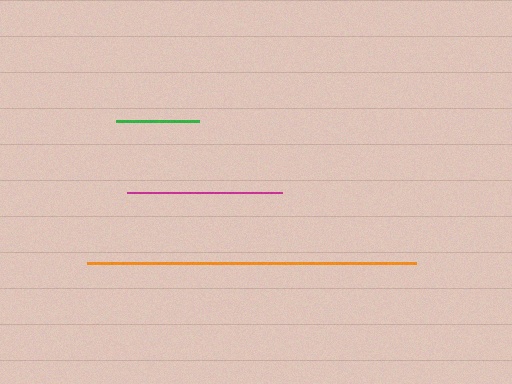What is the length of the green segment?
The green segment is approximately 83 pixels long.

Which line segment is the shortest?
The green line is the shortest at approximately 83 pixels.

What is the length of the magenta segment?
The magenta segment is approximately 154 pixels long.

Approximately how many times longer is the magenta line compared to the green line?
The magenta line is approximately 1.9 times the length of the green line.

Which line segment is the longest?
The orange line is the longest at approximately 330 pixels.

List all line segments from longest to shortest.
From longest to shortest: orange, magenta, green.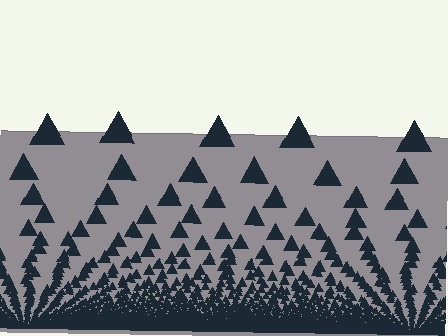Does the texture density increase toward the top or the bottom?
Density increases toward the bottom.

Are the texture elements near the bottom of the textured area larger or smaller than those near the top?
Smaller. The gradient is inverted — elements near the bottom are smaller and denser.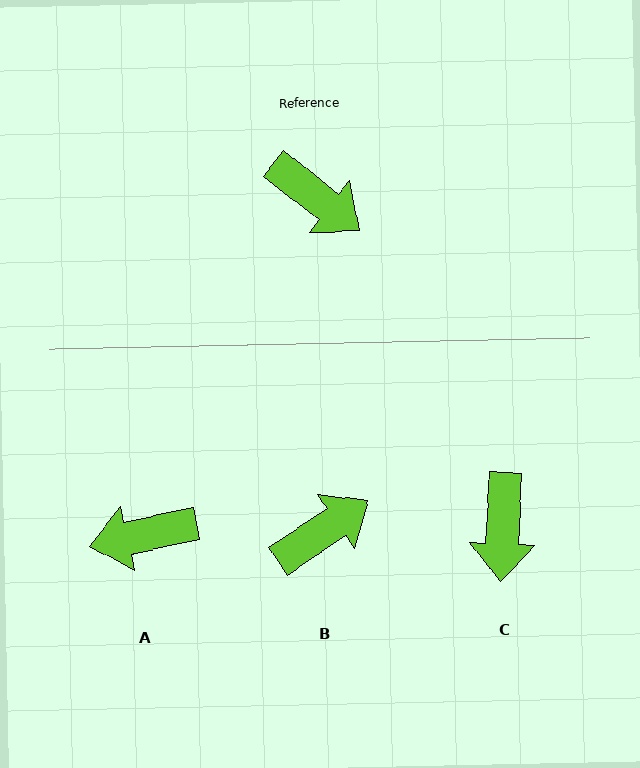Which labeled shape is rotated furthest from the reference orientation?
A, about 129 degrees away.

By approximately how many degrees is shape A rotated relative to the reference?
Approximately 129 degrees clockwise.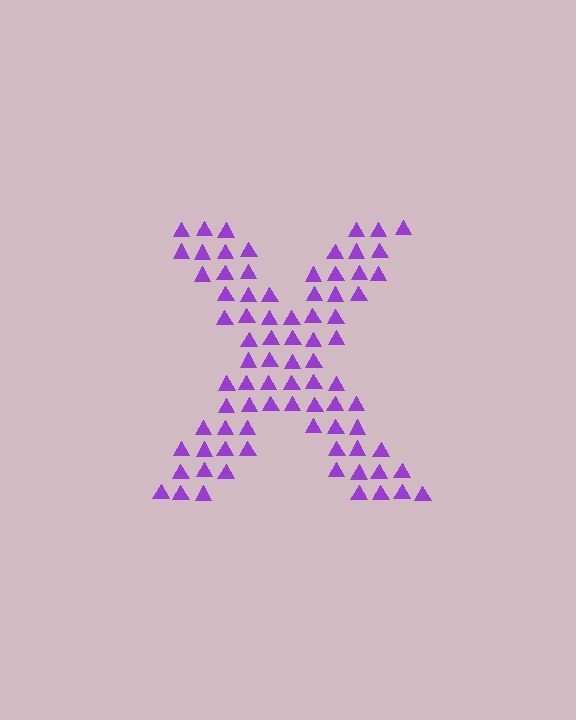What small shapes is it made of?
It is made of small triangles.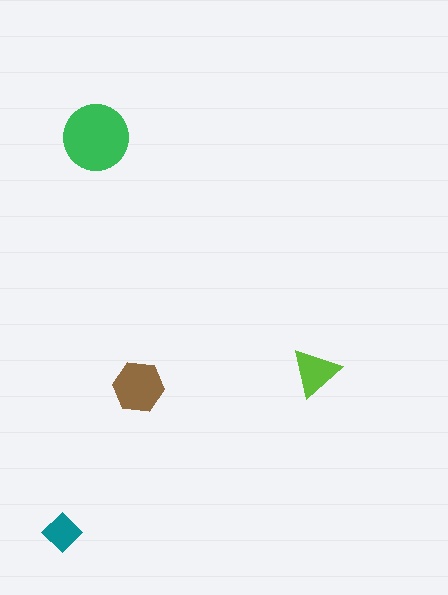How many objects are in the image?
There are 4 objects in the image.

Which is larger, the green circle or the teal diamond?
The green circle.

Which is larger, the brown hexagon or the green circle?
The green circle.